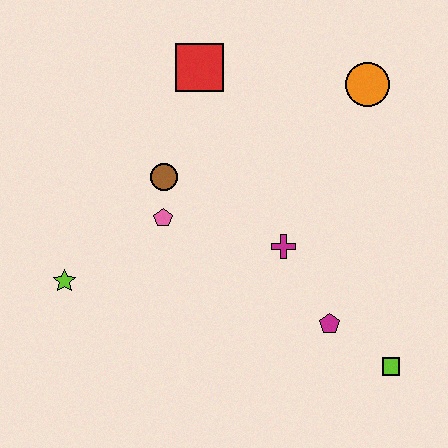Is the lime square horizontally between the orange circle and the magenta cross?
No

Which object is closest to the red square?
The brown circle is closest to the red square.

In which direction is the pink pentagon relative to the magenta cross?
The pink pentagon is to the left of the magenta cross.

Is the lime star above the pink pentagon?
No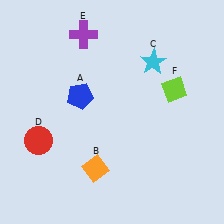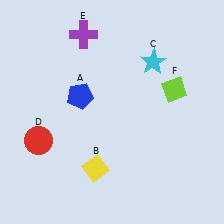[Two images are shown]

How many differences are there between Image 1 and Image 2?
There is 1 difference between the two images.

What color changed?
The diamond (B) changed from orange in Image 1 to yellow in Image 2.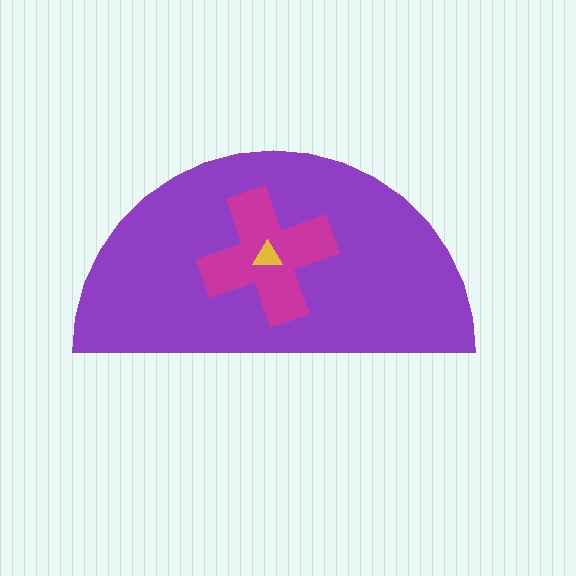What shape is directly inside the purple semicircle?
The magenta cross.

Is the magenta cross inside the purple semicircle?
Yes.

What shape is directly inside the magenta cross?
The yellow triangle.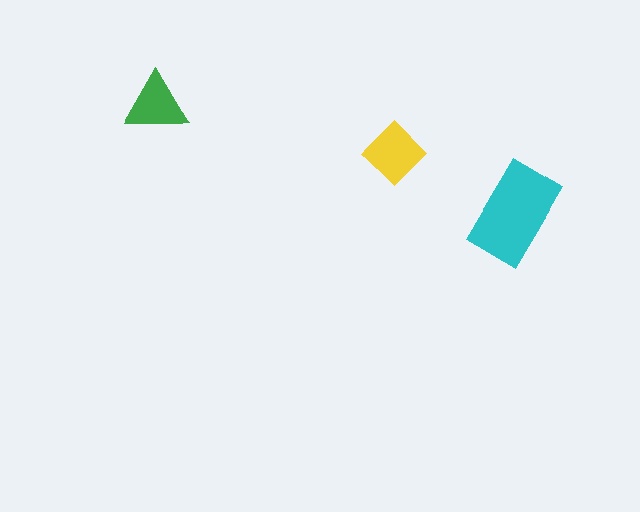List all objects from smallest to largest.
The green triangle, the yellow diamond, the cyan rectangle.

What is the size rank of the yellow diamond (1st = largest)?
2nd.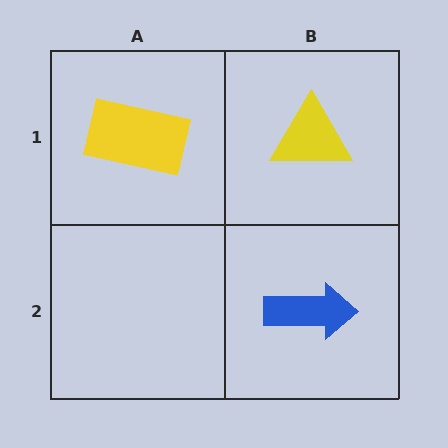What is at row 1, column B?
A yellow triangle.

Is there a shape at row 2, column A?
No, that cell is empty.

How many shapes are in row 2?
1 shape.